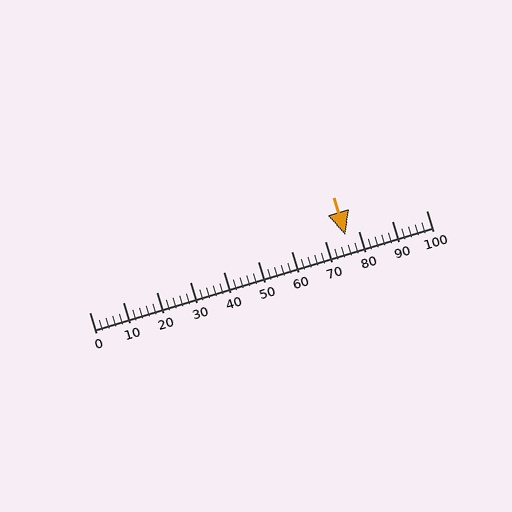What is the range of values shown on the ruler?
The ruler shows values from 0 to 100.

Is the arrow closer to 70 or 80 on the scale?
The arrow is closer to 80.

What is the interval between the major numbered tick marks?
The major tick marks are spaced 10 units apart.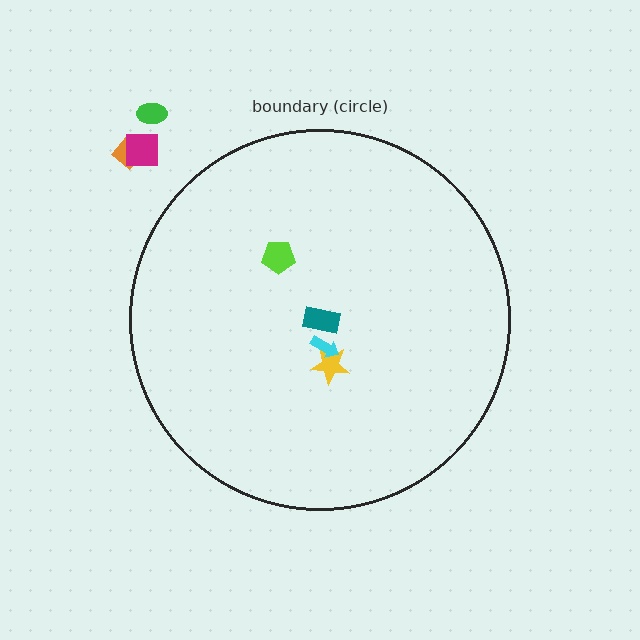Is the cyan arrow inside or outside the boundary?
Inside.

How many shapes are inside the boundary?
4 inside, 3 outside.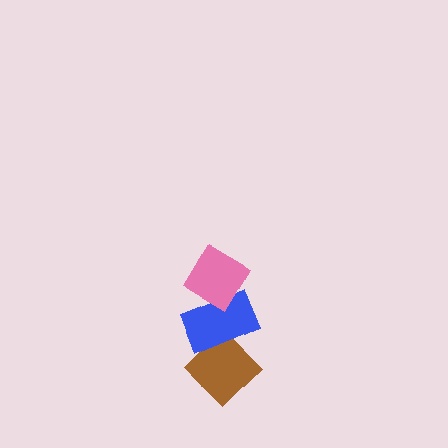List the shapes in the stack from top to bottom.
From top to bottom: the pink diamond, the blue rectangle, the brown diamond.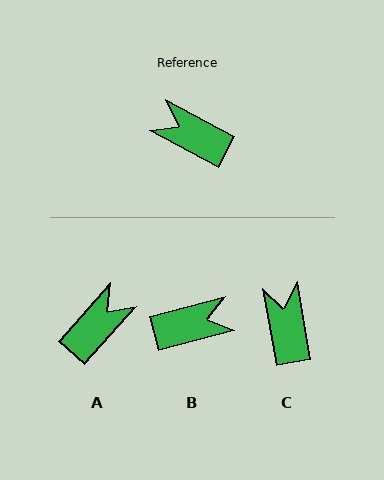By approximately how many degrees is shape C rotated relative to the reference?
Approximately 52 degrees clockwise.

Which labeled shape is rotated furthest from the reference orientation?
B, about 136 degrees away.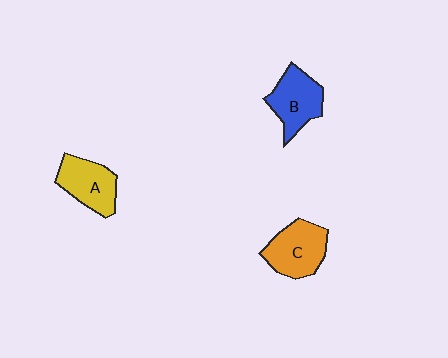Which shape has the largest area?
Shape C (orange).